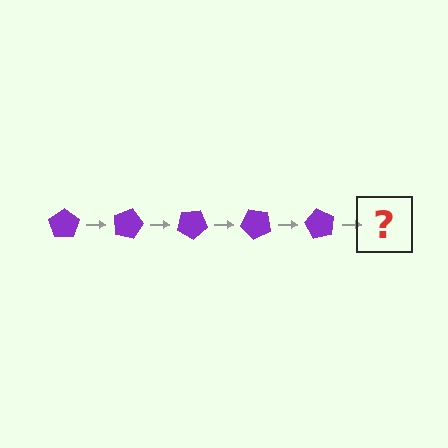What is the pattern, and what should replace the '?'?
The pattern is that the pentagon rotates 15 degrees each step. The '?' should be a purple pentagon rotated 75 degrees.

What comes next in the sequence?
The next element should be a purple pentagon rotated 75 degrees.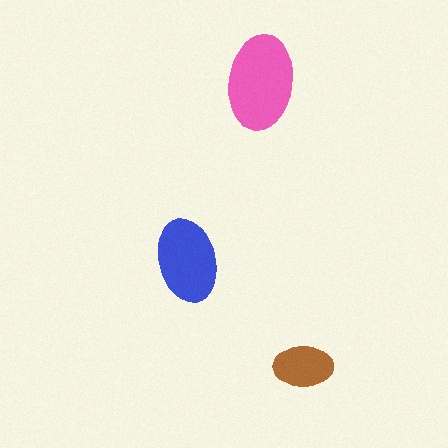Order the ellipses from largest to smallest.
the pink one, the blue one, the brown one.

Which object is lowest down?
The brown ellipse is bottommost.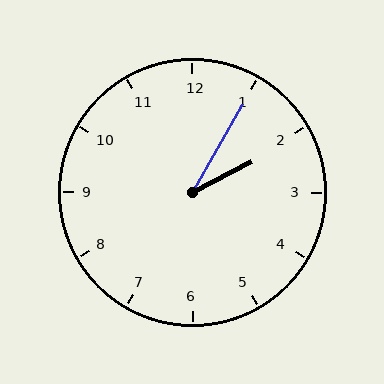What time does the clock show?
2:05.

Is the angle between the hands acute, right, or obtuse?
It is acute.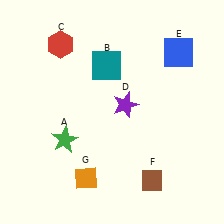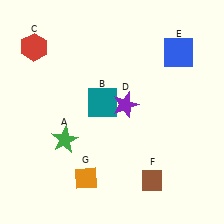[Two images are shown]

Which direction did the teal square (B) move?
The teal square (B) moved down.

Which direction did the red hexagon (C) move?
The red hexagon (C) moved left.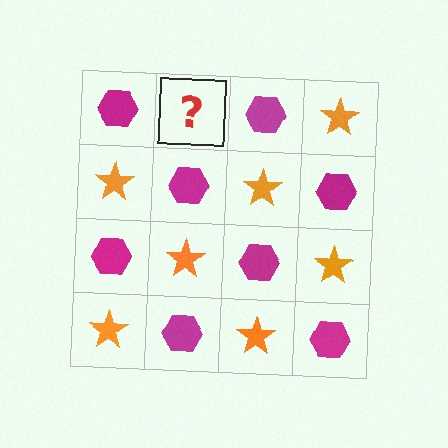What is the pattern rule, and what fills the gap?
The rule is that it alternates magenta hexagon and orange star in a checkerboard pattern. The gap should be filled with an orange star.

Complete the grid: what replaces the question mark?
The question mark should be replaced with an orange star.